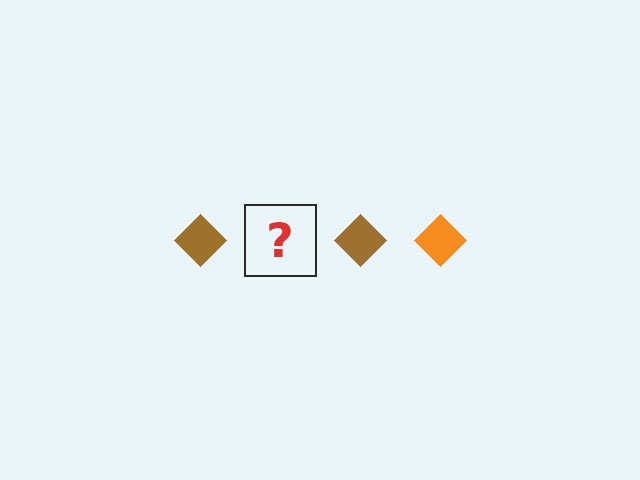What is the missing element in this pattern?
The missing element is an orange diamond.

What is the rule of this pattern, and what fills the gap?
The rule is that the pattern cycles through brown, orange diamonds. The gap should be filled with an orange diamond.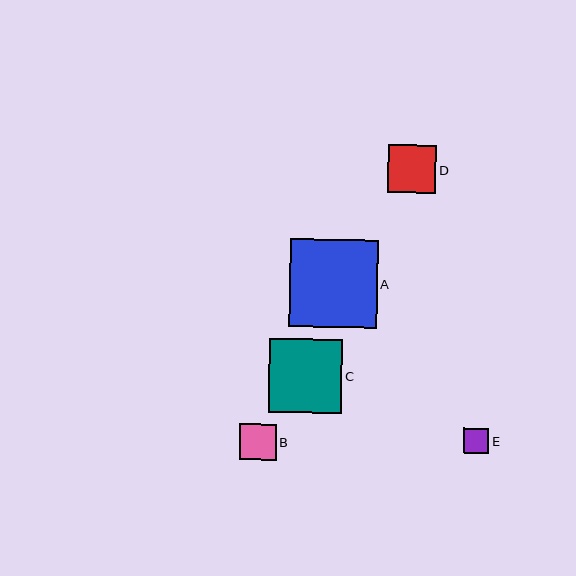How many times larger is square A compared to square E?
Square A is approximately 3.5 times the size of square E.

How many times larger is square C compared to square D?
Square C is approximately 1.5 times the size of square D.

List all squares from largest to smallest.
From largest to smallest: A, C, D, B, E.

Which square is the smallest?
Square E is the smallest with a size of approximately 25 pixels.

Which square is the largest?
Square A is the largest with a size of approximately 88 pixels.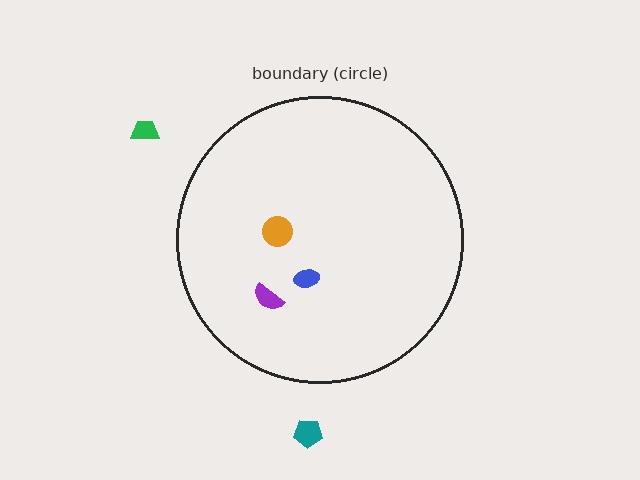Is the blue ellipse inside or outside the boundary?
Inside.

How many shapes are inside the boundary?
3 inside, 2 outside.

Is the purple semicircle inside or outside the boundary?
Inside.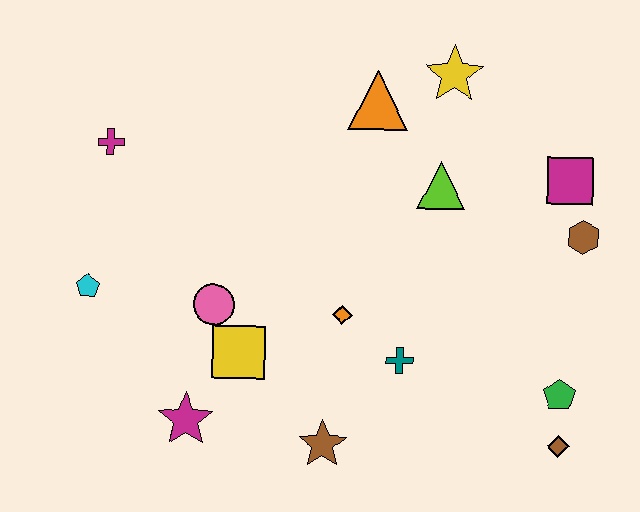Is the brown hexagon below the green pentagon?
No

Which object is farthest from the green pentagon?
The magenta cross is farthest from the green pentagon.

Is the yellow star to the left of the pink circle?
No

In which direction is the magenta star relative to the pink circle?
The magenta star is below the pink circle.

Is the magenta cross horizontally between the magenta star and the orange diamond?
No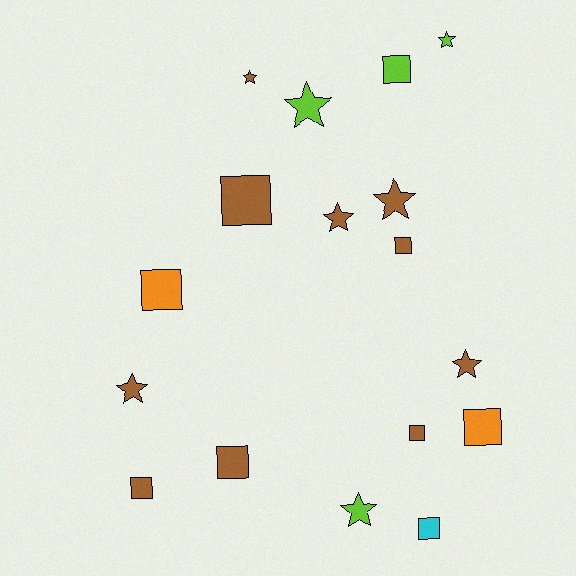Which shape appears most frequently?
Square, with 9 objects.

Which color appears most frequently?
Brown, with 10 objects.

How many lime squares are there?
There is 1 lime square.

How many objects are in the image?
There are 17 objects.